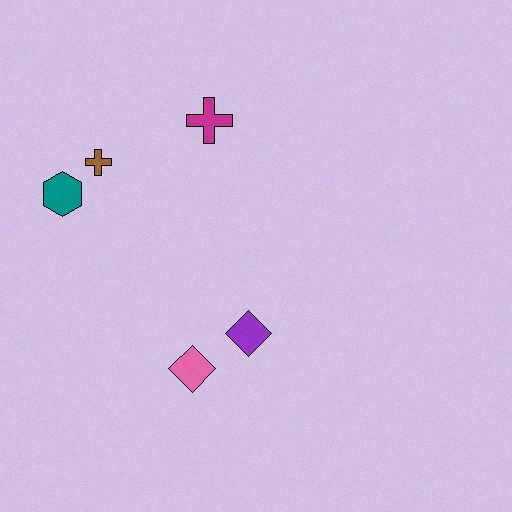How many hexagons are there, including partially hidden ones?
There is 1 hexagon.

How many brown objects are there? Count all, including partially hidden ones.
There is 1 brown object.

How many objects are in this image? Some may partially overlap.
There are 5 objects.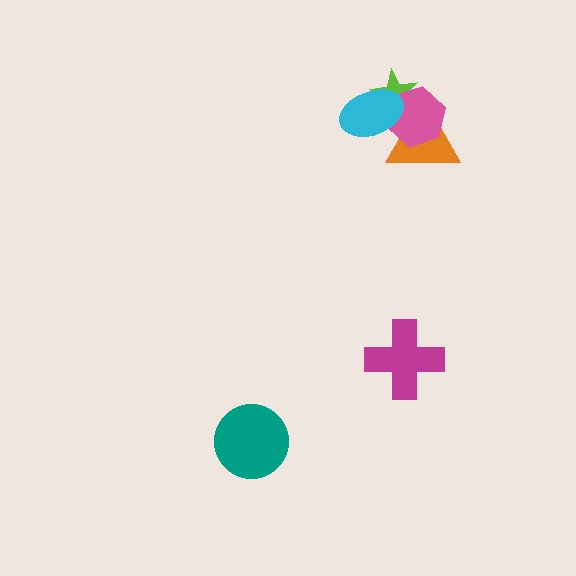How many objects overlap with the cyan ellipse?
3 objects overlap with the cyan ellipse.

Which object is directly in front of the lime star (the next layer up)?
The pink hexagon is directly in front of the lime star.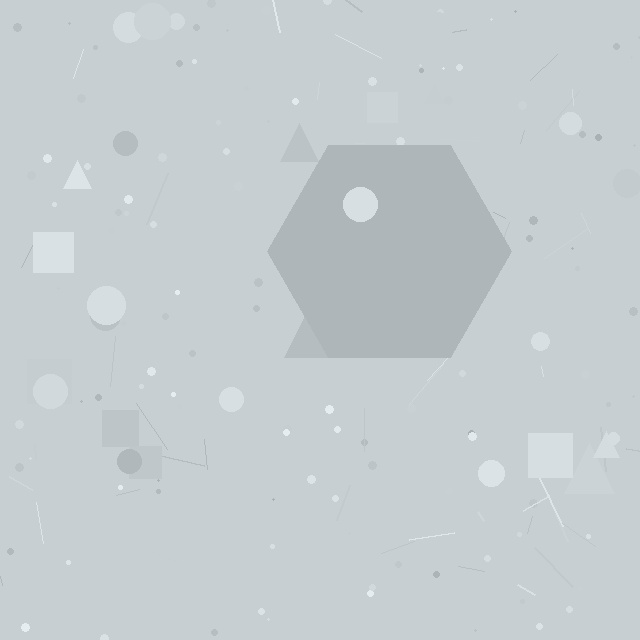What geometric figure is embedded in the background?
A hexagon is embedded in the background.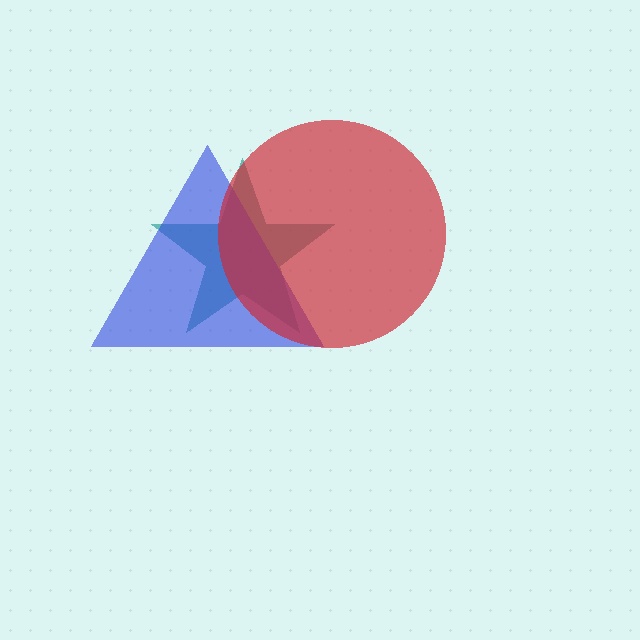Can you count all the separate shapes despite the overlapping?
Yes, there are 3 separate shapes.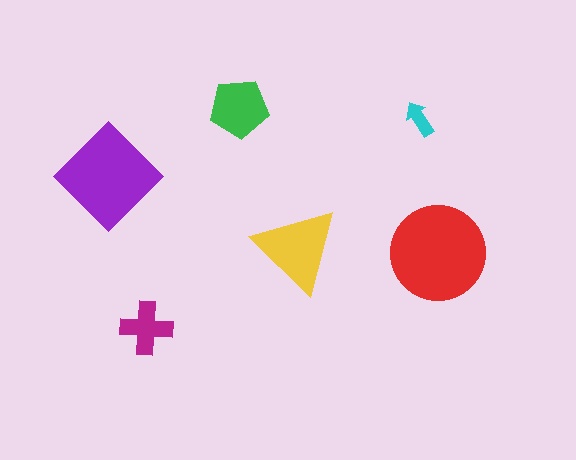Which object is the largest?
The red circle.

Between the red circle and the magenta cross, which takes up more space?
The red circle.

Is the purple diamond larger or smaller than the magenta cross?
Larger.